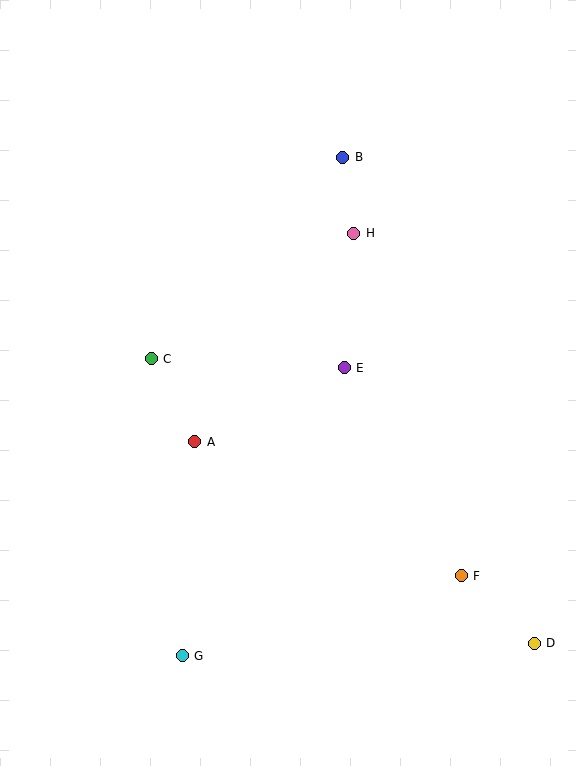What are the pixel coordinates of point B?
Point B is at (343, 157).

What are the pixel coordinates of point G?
Point G is at (182, 656).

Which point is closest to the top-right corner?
Point B is closest to the top-right corner.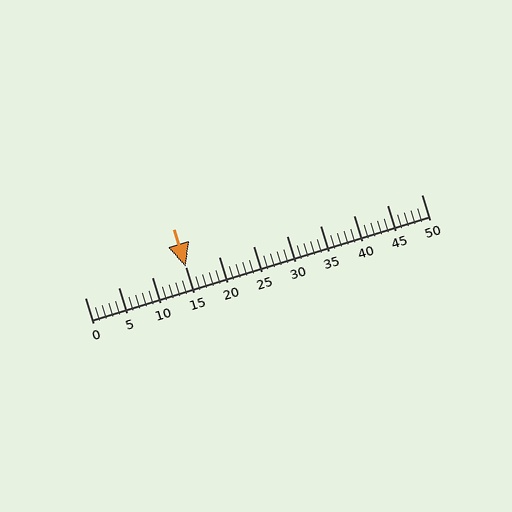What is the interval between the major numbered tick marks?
The major tick marks are spaced 5 units apart.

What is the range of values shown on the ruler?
The ruler shows values from 0 to 50.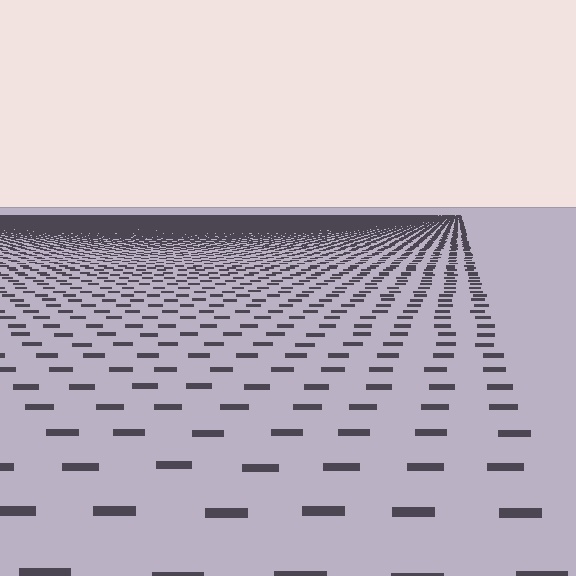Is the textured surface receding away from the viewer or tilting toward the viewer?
The surface is receding away from the viewer. Texture elements get smaller and denser toward the top.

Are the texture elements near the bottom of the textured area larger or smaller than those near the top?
Larger. Near the bottom, elements are closer to the viewer and appear at a bigger on-screen size.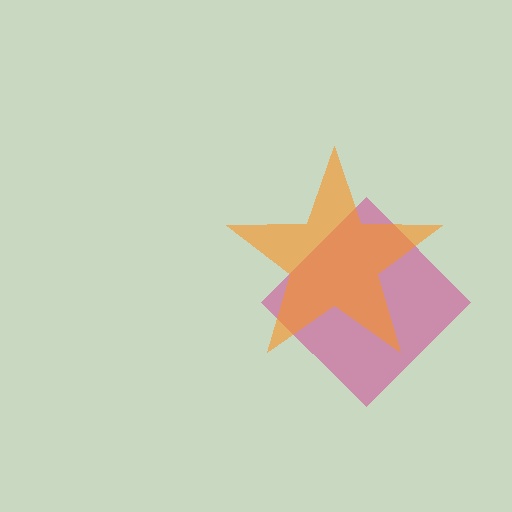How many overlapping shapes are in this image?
There are 2 overlapping shapes in the image.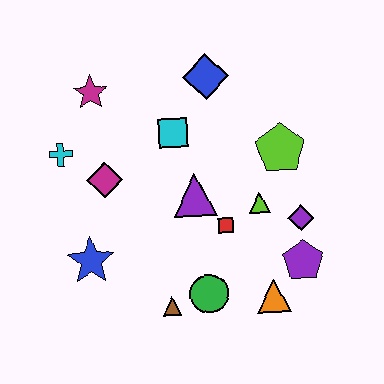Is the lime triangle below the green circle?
No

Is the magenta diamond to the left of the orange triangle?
Yes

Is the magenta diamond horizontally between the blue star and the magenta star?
No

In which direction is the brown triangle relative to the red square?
The brown triangle is below the red square.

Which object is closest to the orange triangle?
The purple pentagon is closest to the orange triangle.